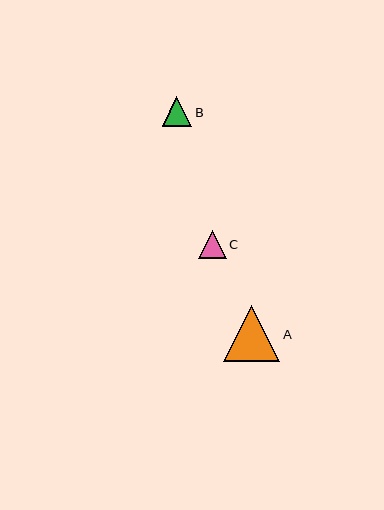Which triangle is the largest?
Triangle A is the largest with a size of approximately 57 pixels.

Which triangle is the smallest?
Triangle C is the smallest with a size of approximately 28 pixels.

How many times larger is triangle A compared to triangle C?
Triangle A is approximately 2.0 times the size of triangle C.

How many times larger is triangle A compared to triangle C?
Triangle A is approximately 2.0 times the size of triangle C.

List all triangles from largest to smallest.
From largest to smallest: A, B, C.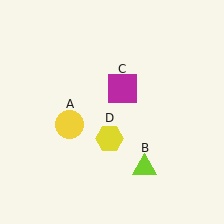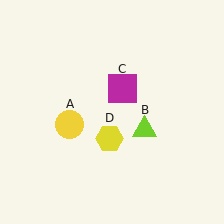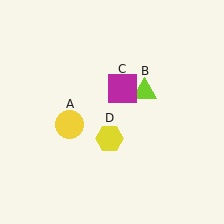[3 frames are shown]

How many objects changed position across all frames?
1 object changed position: lime triangle (object B).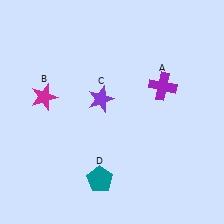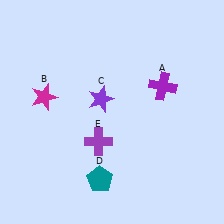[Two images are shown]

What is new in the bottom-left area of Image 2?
A purple cross (E) was added in the bottom-left area of Image 2.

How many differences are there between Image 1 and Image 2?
There is 1 difference between the two images.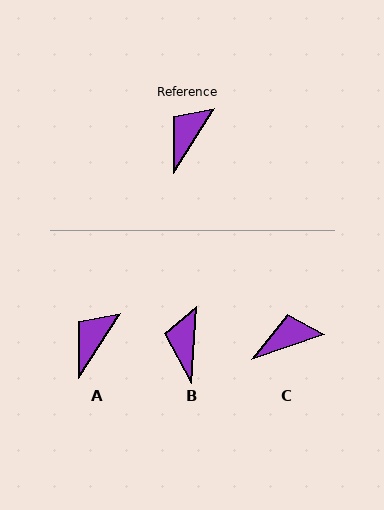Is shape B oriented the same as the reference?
No, it is off by about 29 degrees.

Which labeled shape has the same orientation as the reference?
A.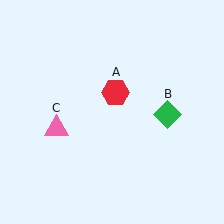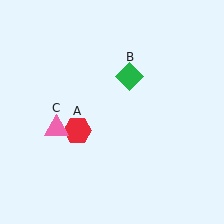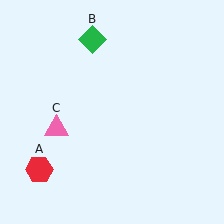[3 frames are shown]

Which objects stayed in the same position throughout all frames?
Pink triangle (object C) remained stationary.